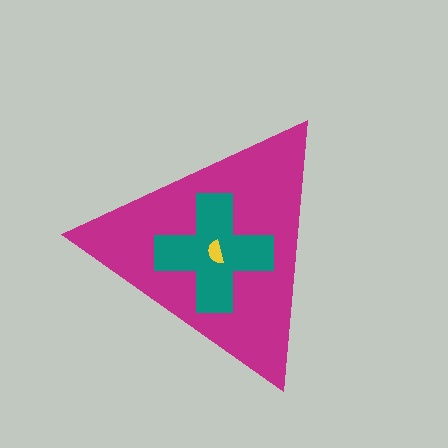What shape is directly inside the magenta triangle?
The teal cross.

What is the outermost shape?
The magenta triangle.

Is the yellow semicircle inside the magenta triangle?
Yes.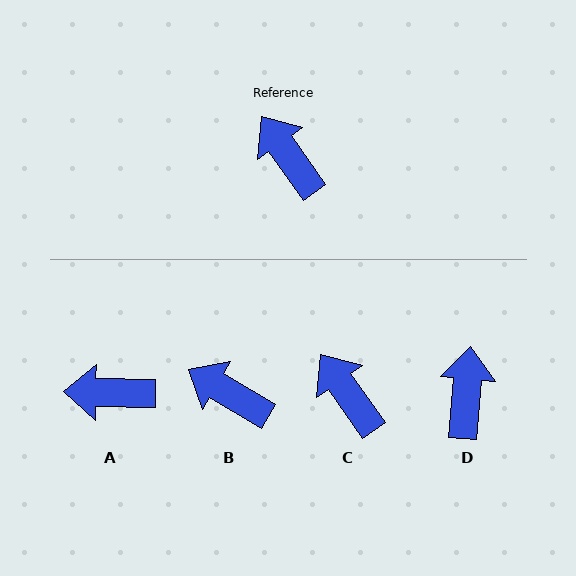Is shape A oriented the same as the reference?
No, it is off by about 54 degrees.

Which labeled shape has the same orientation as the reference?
C.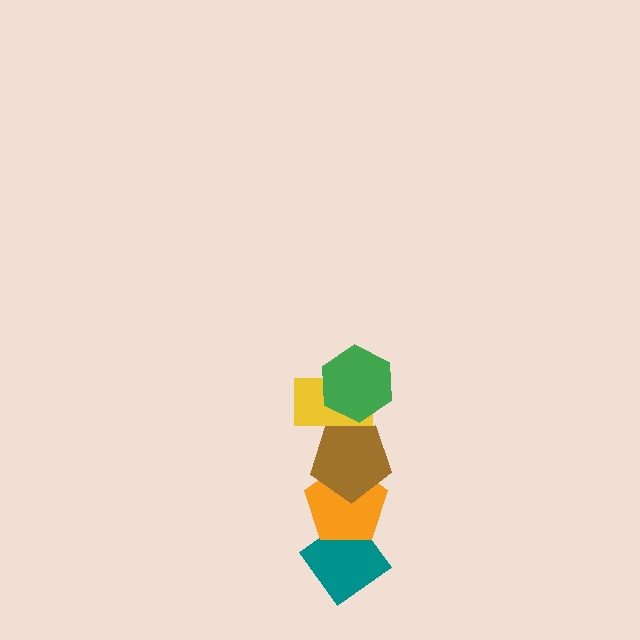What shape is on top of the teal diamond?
The orange pentagon is on top of the teal diamond.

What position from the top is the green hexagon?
The green hexagon is 1st from the top.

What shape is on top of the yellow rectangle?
The green hexagon is on top of the yellow rectangle.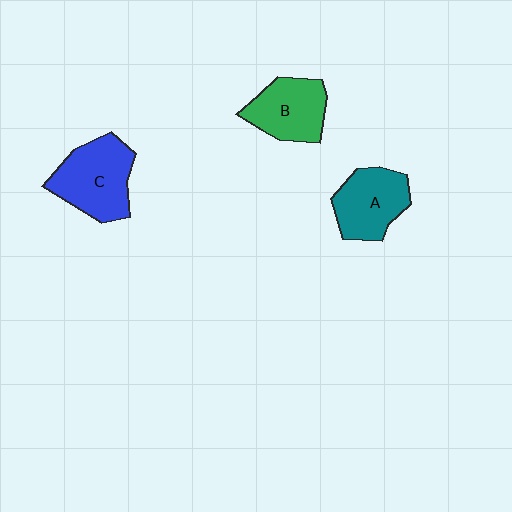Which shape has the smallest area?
Shape B (green).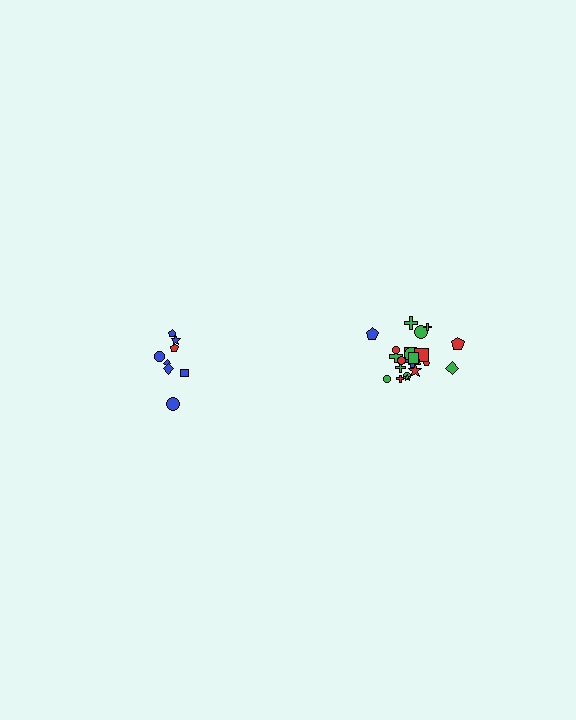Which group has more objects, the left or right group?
The right group.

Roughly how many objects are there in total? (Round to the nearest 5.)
Roughly 30 objects in total.